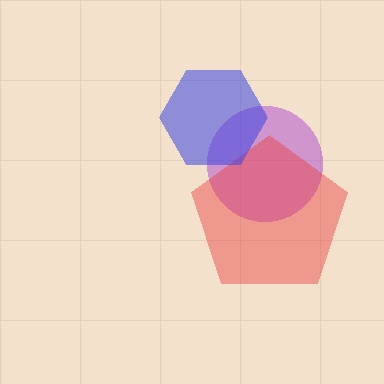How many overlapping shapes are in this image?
There are 3 overlapping shapes in the image.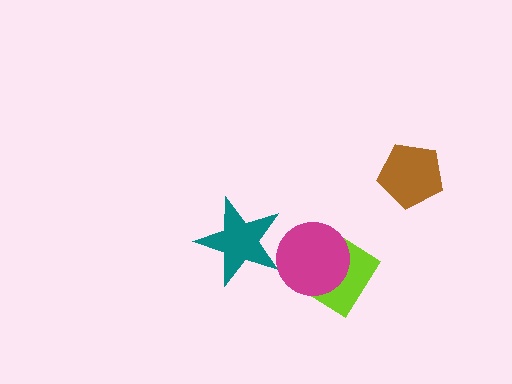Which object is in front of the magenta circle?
The teal star is in front of the magenta circle.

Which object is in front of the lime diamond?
The magenta circle is in front of the lime diamond.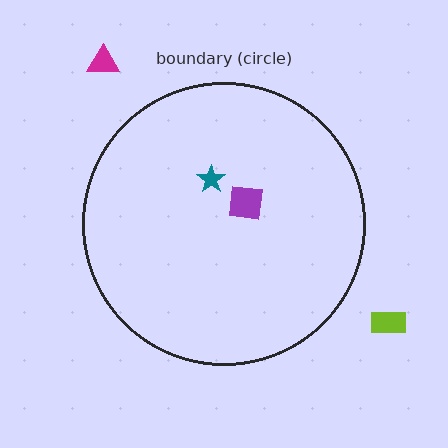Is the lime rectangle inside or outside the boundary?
Outside.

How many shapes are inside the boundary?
2 inside, 2 outside.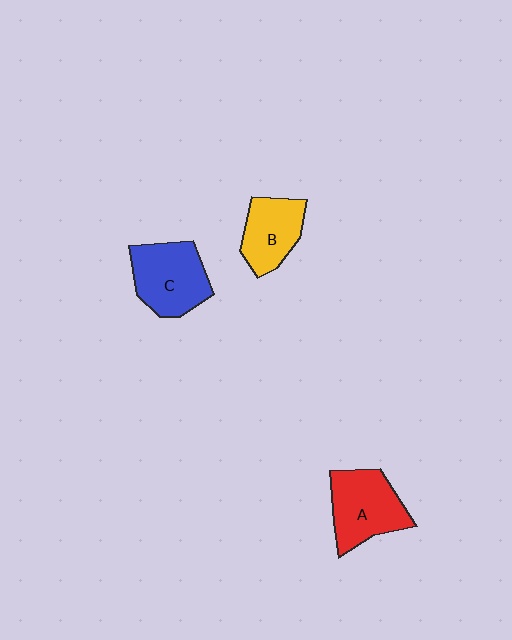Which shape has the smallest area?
Shape B (yellow).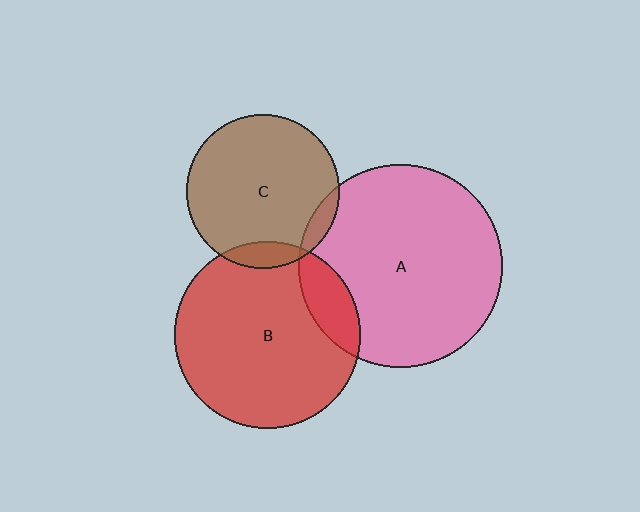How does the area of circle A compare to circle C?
Approximately 1.8 times.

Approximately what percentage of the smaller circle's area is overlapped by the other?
Approximately 10%.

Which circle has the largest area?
Circle A (pink).